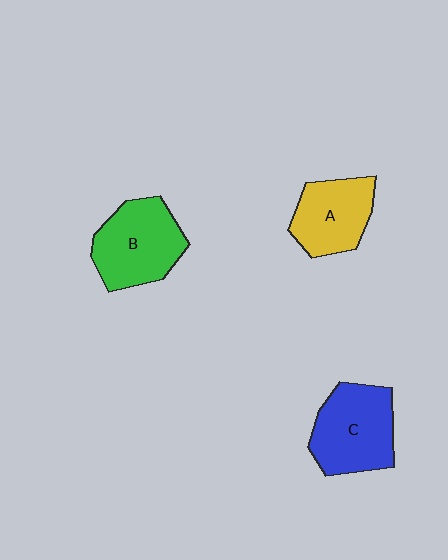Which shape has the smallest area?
Shape A (yellow).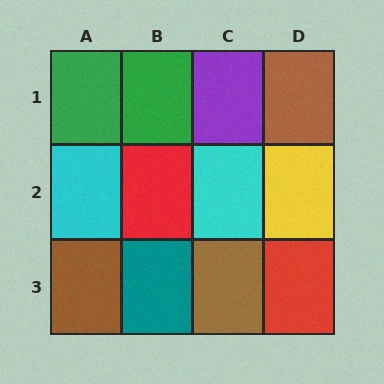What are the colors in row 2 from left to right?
Cyan, red, cyan, yellow.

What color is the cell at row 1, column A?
Green.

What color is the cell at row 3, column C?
Brown.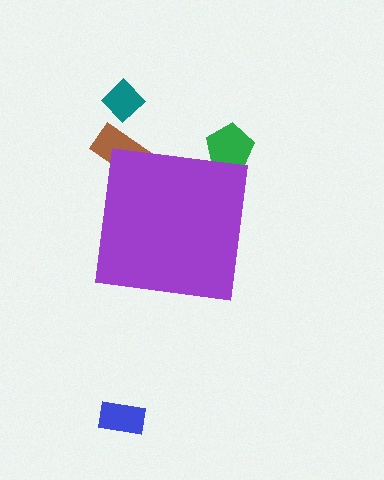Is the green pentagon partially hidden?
Yes, the green pentagon is partially hidden behind the purple square.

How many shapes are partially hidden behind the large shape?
2 shapes are partially hidden.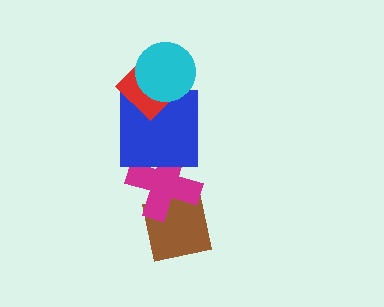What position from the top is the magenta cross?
The magenta cross is 4th from the top.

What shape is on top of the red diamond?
The cyan circle is on top of the red diamond.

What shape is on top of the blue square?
The red diamond is on top of the blue square.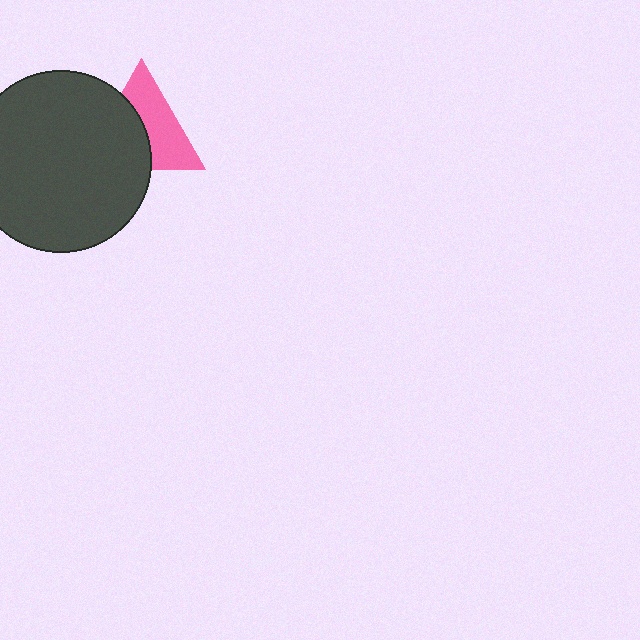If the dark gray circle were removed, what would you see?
You would see the complete pink triangle.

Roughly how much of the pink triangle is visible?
About half of it is visible (roughly 53%).